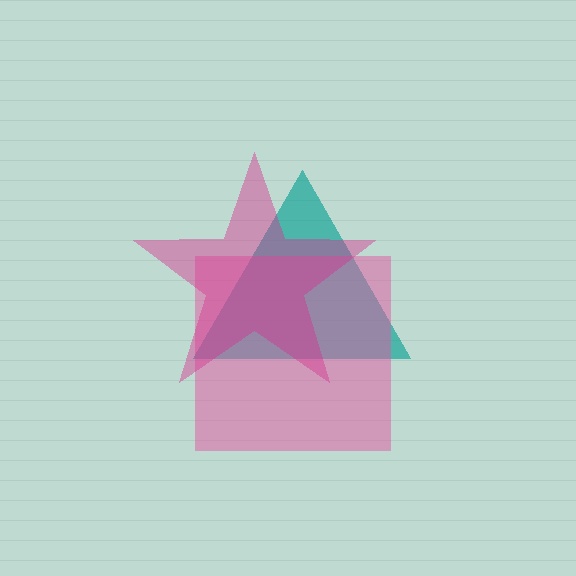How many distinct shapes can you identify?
There are 3 distinct shapes: a teal triangle, a pink square, a magenta star.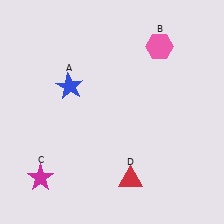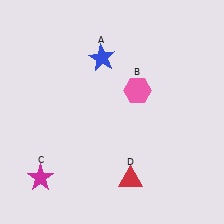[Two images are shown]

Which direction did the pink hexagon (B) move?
The pink hexagon (B) moved down.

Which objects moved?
The objects that moved are: the blue star (A), the pink hexagon (B).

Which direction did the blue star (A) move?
The blue star (A) moved right.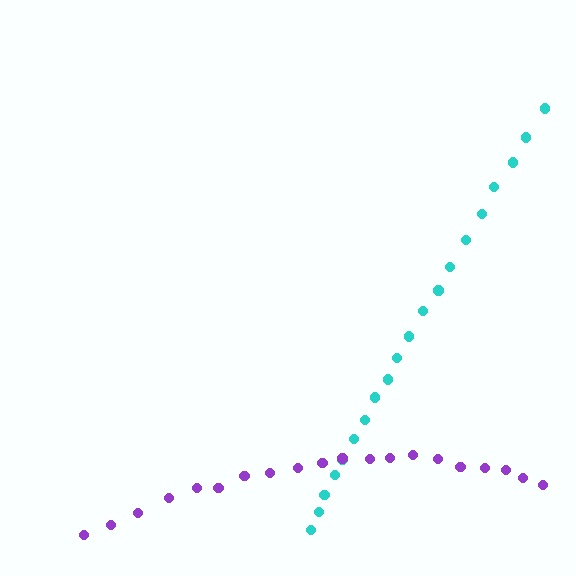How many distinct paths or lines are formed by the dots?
There are 2 distinct paths.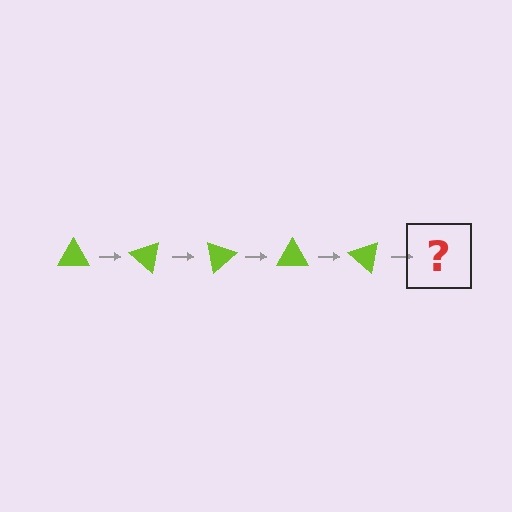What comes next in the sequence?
The next element should be a lime triangle rotated 200 degrees.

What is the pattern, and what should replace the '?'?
The pattern is that the triangle rotates 40 degrees each step. The '?' should be a lime triangle rotated 200 degrees.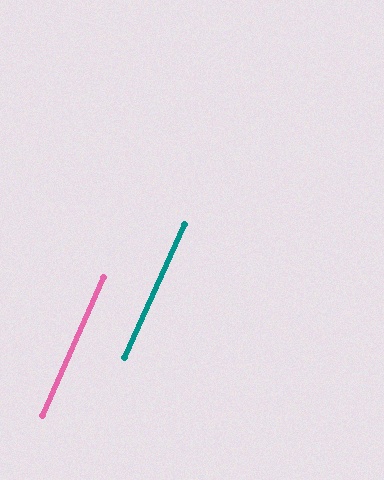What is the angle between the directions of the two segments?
Approximately 1 degree.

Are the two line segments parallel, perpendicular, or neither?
Parallel — their directions differ by only 0.6°.